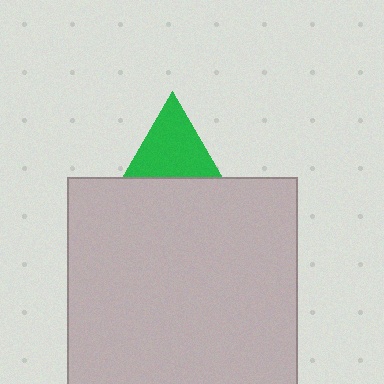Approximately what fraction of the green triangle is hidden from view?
Roughly 43% of the green triangle is hidden behind the light gray rectangle.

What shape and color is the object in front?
The object in front is a light gray rectangle.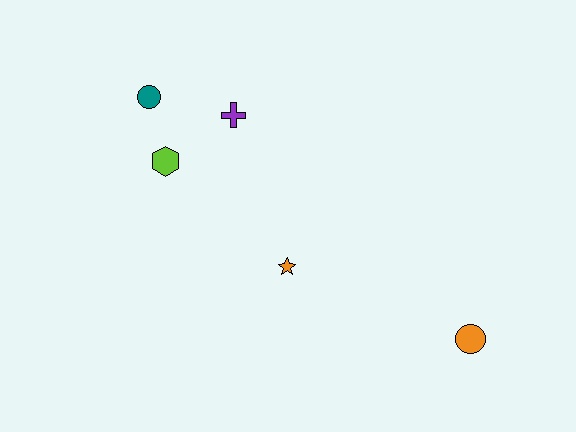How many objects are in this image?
There are 5 objects.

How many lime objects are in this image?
There is 1 lime object.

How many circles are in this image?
There are 2 circles.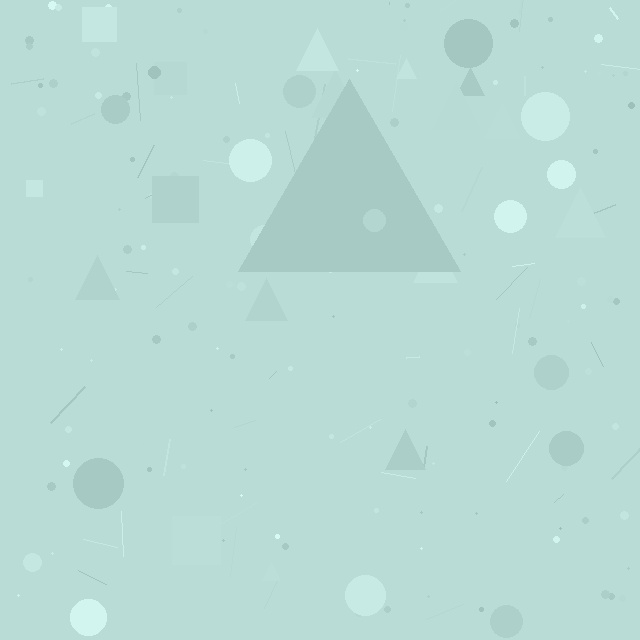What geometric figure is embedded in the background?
A triangle is embedded in the background.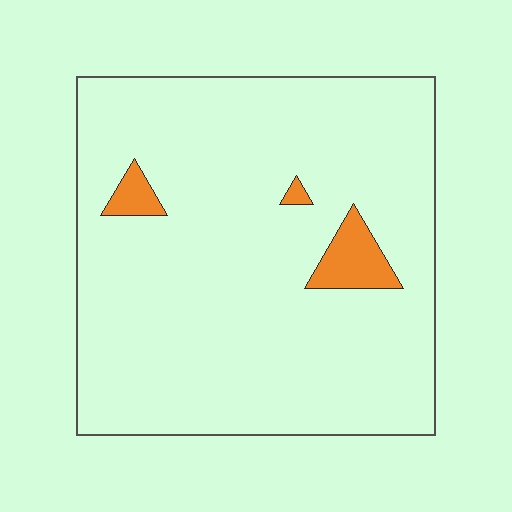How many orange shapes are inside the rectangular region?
3.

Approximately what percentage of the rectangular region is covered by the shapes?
Approximately 5%.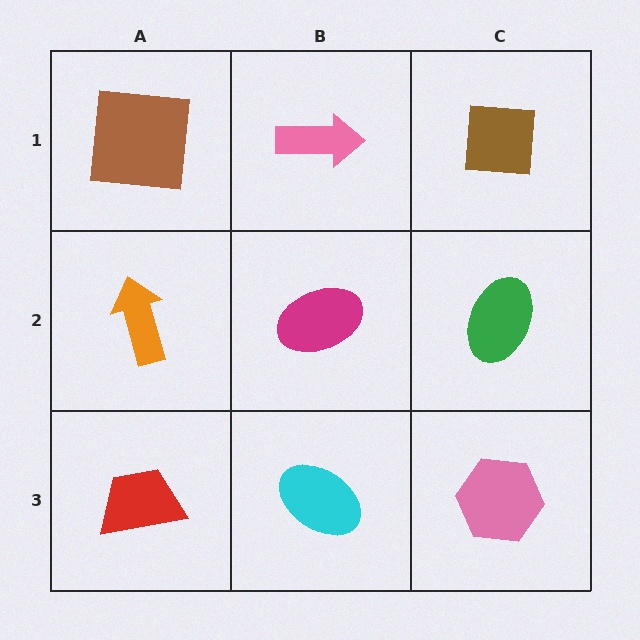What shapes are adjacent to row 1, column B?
A magenta ellipse (row 2, column B), a brown square (row 1, column A), a brown square (row 1, column C).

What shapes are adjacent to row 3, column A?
An orange arrow (row 2, column A), a cyan ellipse (row 3, column B).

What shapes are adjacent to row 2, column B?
A pink arrow (row 1, column B), a cyan ellipse (row 3, column B), an orange arrow (row 2, column A), a green ellipse (row 2, column C).